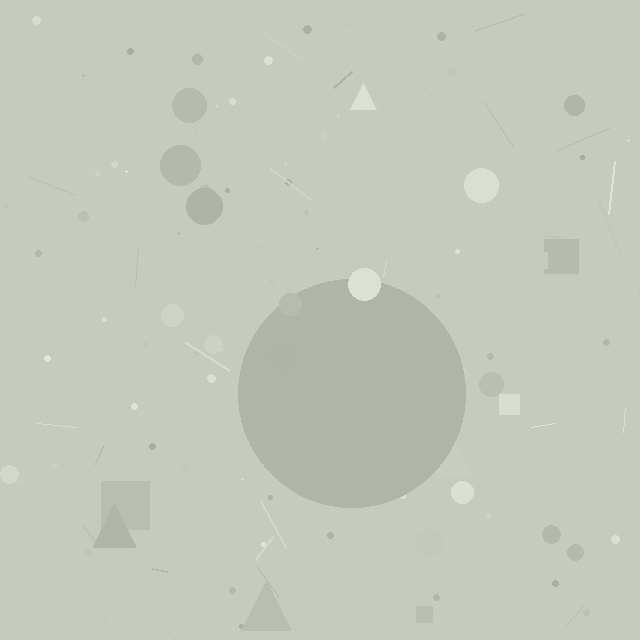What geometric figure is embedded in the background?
A circle is embedded in the background.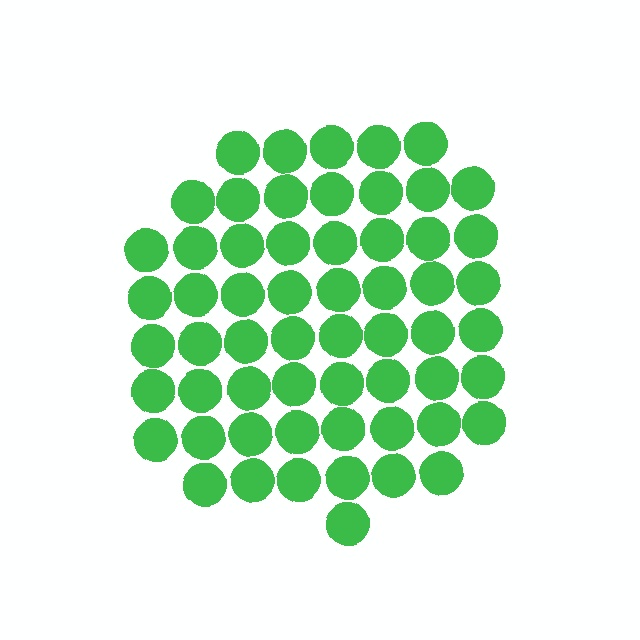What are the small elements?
The small elements are circles.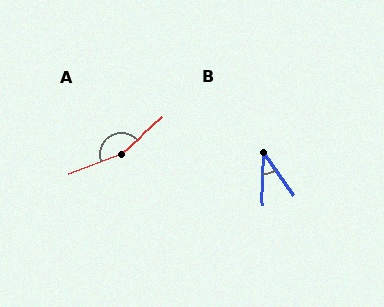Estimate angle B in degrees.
Approximately 36 degrees.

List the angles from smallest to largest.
B (36°), A (159°).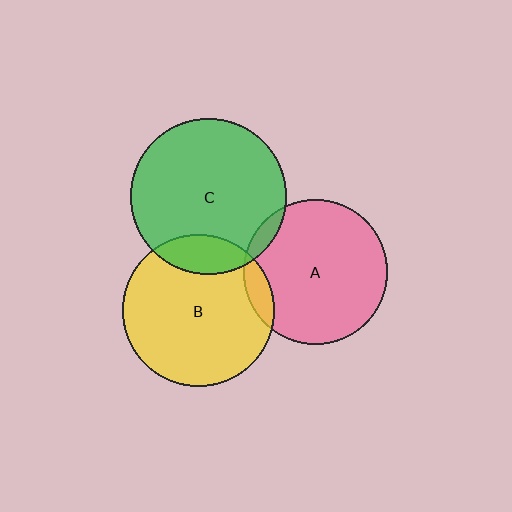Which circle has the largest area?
Circle C (green).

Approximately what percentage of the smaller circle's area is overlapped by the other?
Approximately 15%.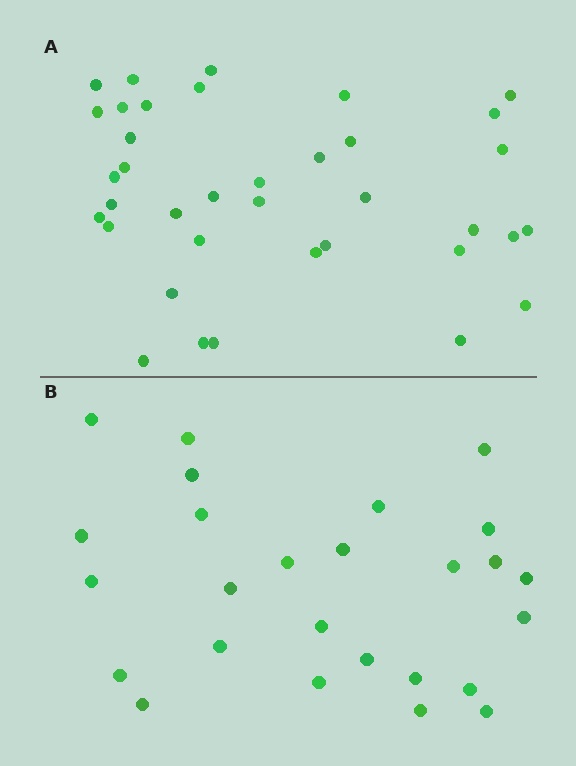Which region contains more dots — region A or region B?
Region A (the top region) has more dots.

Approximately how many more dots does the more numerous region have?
Region A has roughly 12 or so more dots than region B.